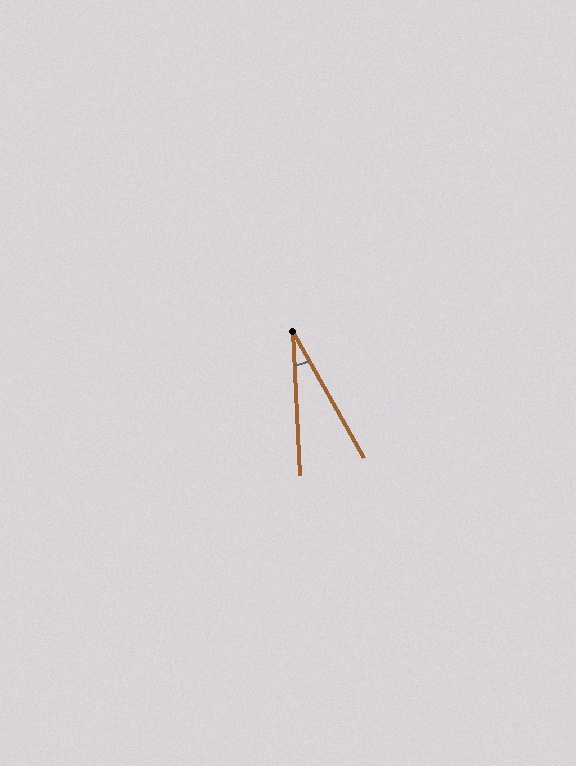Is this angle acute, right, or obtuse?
It is acute.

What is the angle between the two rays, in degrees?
Approximately 27 degrees.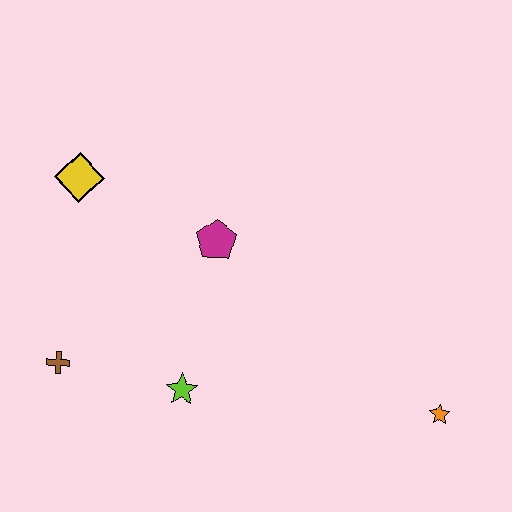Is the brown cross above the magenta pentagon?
No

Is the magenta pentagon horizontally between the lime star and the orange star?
Yes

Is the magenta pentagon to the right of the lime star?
Yes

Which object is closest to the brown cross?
The lime star is closest to the brown cross.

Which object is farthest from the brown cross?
The orange star is farthest from the brown cross.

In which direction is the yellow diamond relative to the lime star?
The yellow diamond is above the lime star.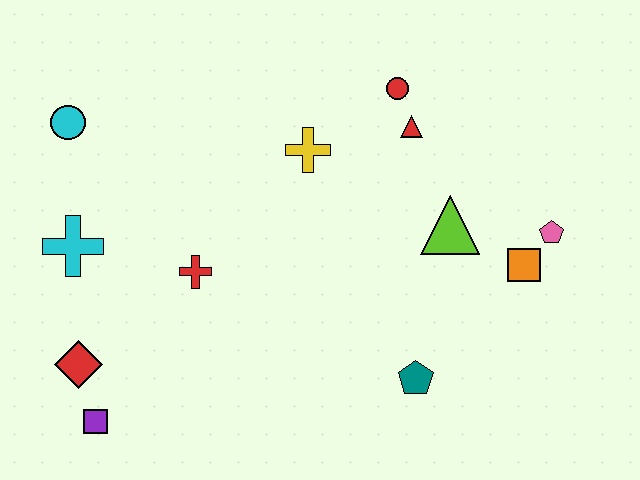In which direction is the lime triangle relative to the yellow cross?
The lime triangle is to the right of the yellow cross.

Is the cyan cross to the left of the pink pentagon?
Yes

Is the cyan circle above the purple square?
Yes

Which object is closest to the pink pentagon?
The orange square is closest to the pink pentagon.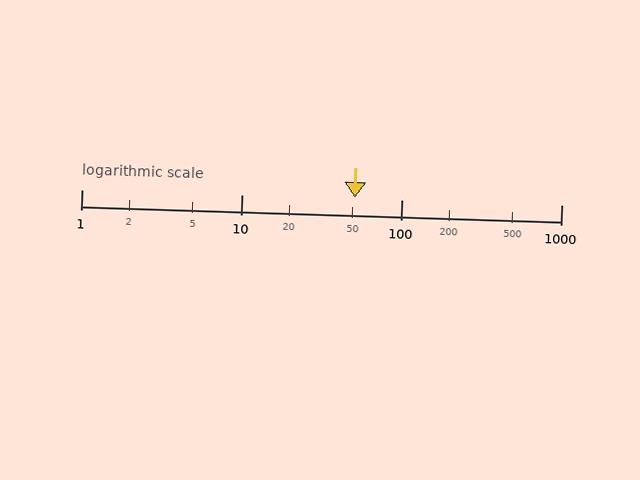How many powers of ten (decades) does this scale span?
The scale spans 3 decades, from 1 to 1000.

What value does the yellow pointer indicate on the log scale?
The pointer indicates approximately 51.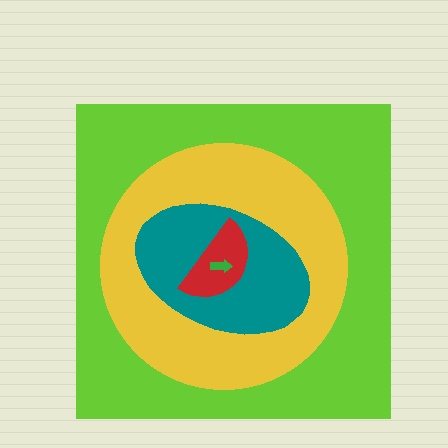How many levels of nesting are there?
5.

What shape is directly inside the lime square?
The yellow circle.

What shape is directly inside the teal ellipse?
The red semicircle.